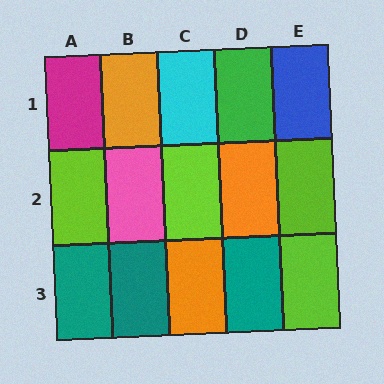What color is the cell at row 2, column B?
Pink.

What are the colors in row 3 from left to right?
Teal, teal, orange, teal, lime.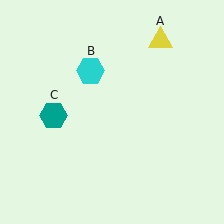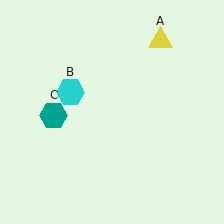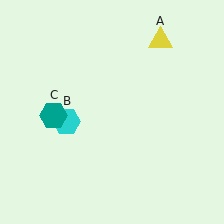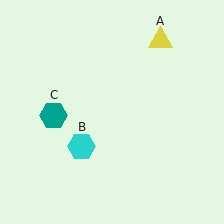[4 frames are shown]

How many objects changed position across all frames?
1 object changed position: cyan hexagon (object B).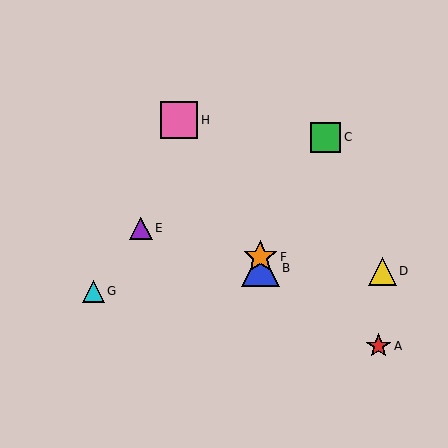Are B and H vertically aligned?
No, B is at x≈260 and H is at x≈179.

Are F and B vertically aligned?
Yes, both are at x≈260.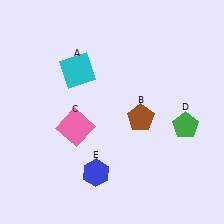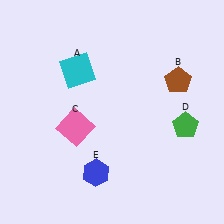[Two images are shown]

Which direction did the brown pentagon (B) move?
The brown pentagon (B) moved up.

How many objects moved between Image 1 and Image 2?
1 object moved between the two images.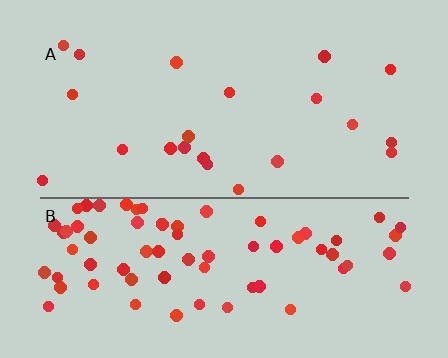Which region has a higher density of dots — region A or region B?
B (the bottom).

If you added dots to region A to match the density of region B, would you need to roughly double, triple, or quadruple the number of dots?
Approximately quadruple.